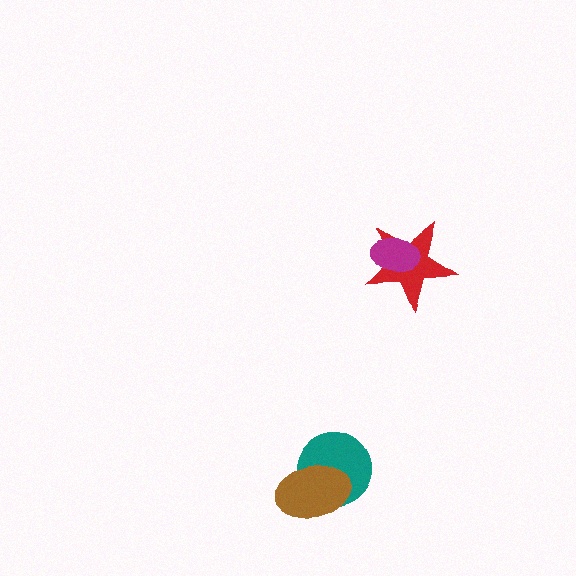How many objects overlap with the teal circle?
1 object overlaps with the teal circle.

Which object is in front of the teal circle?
The brown ellipse is in front of the teal circle.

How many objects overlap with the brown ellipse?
1 object overlaps with the brown ellipse.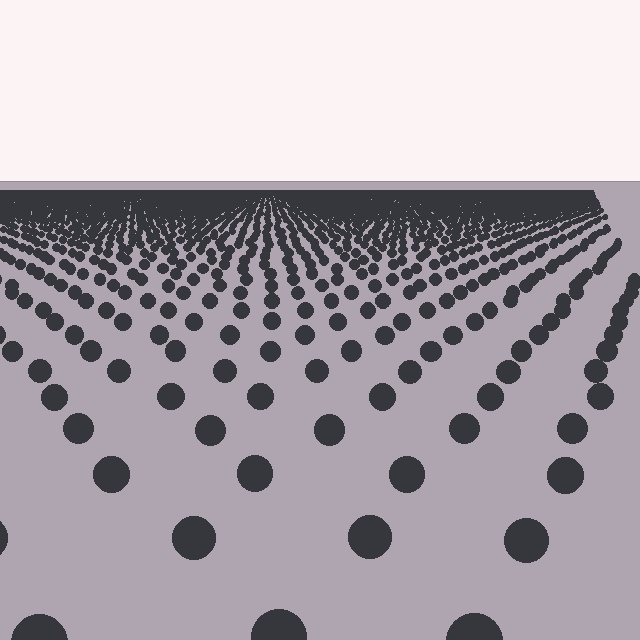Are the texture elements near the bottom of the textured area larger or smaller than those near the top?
Larger. Near the bottom, elements are closer to the viewer and appear at a bigger on-screen size.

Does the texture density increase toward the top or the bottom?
Density increases toward the top.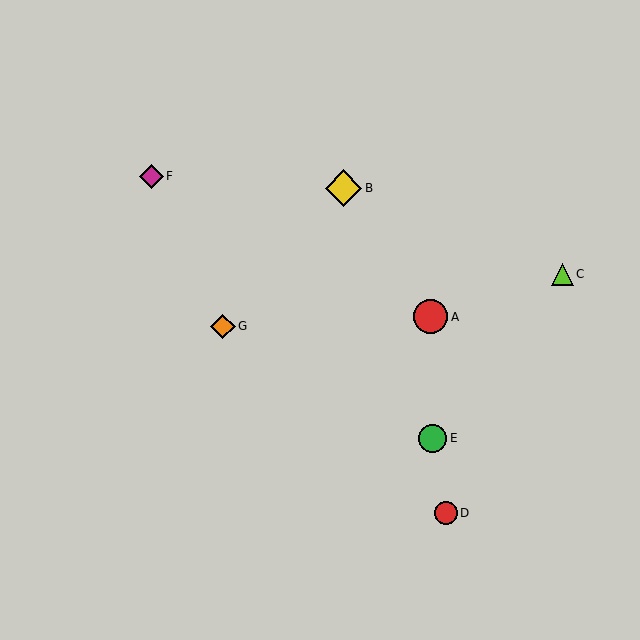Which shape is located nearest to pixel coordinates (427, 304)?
The red circle (labeled A) at (431, 317) is nearest to that location.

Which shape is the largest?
The yellow diamond (labeled B) is the largest.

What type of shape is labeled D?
Shape D is a red circle.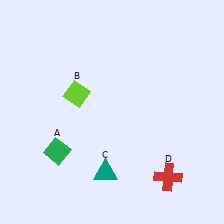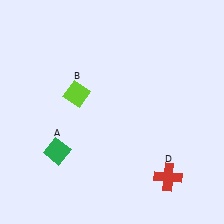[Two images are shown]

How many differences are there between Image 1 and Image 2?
There is 1 difference between the two images.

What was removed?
The teal triangle (C) was removed in Image 2.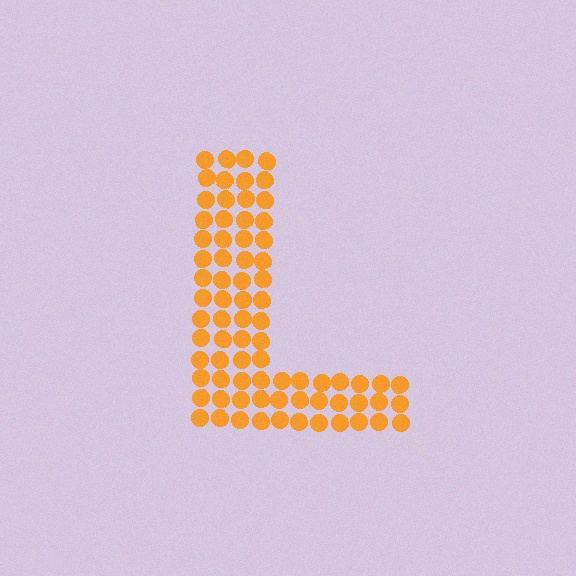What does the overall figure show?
The overall figure shows the letter L.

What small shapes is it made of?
It is made of small circles.